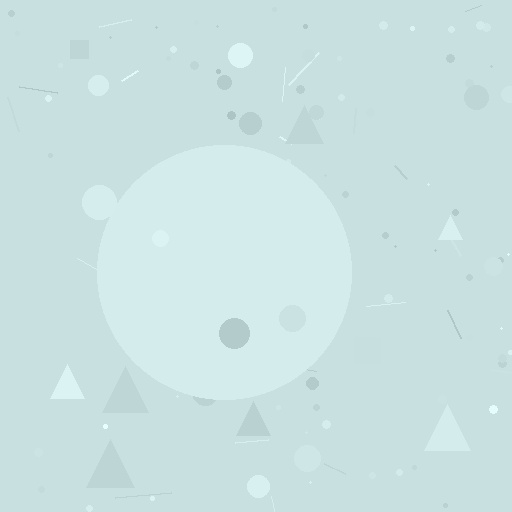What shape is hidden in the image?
A circle is hidden in the image.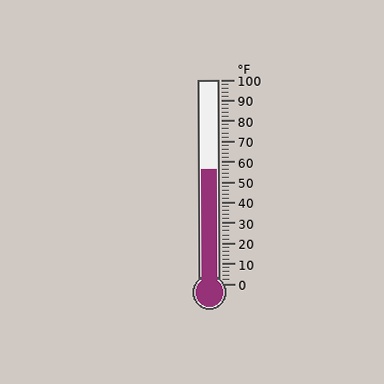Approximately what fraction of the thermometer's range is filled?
The thermometer is filled to approximately 55% of its range.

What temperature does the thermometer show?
The thermometer shows approximately 56°F.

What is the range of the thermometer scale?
The thermometer scale ranges from 0°F to 100°F.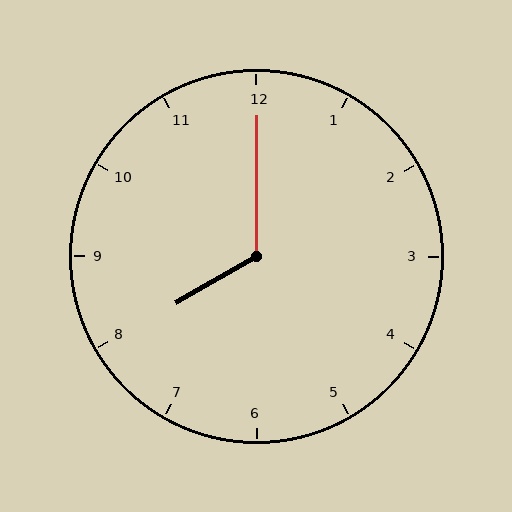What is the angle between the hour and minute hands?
Approximately 120 degrees.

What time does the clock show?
8:00.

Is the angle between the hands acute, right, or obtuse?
It is obtuse.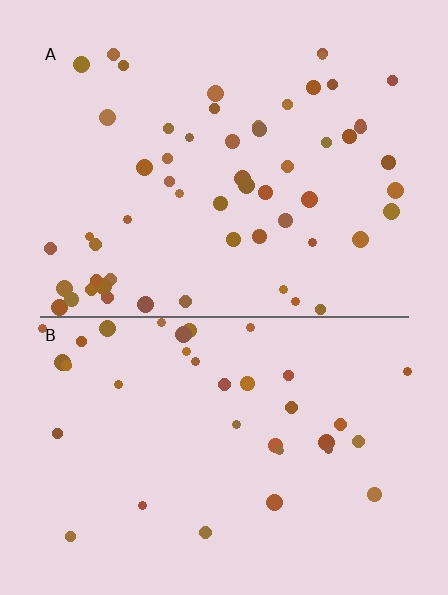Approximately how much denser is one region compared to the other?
Approximately 1.6× — region A over region B.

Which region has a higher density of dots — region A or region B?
A (the top).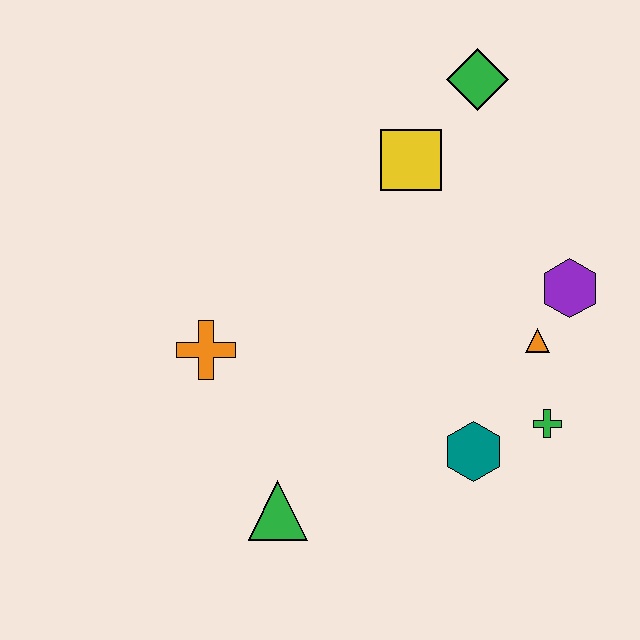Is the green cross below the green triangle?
No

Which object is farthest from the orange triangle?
The orange cross is farthest from the orange triangle.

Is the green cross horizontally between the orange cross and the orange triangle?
No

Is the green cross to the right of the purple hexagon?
No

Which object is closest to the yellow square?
The green diamond is closest to the yellow square.